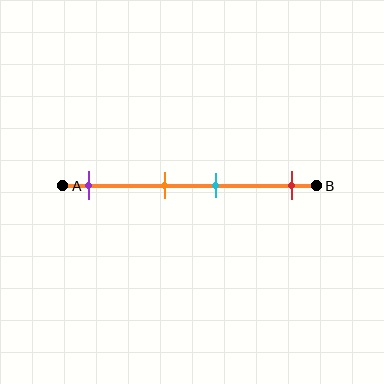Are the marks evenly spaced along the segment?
No, the marks are not evenly spaced.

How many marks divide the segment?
There are 4 marks dividing the segment.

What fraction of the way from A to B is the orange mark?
The orange mark is approximately 40% (0.4) of the way from A to B.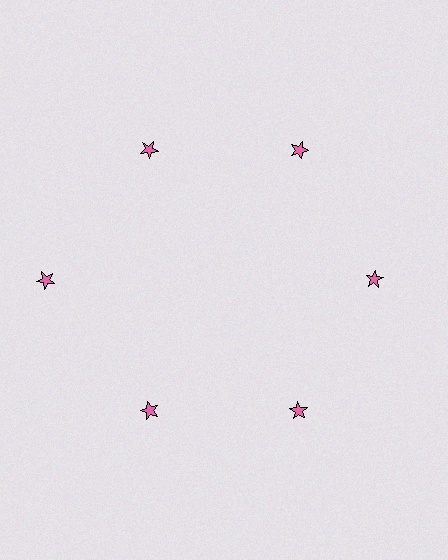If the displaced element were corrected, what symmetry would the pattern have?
It would have 6-fold rotational symmetry — the pattern would map onto itself every 60 degrees.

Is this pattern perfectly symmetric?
No. The 6 pink stars are arranged in a ring, but one element near the 9 o'clock position is pushed outward from the center, breaking the 6-fold rotational symmetry.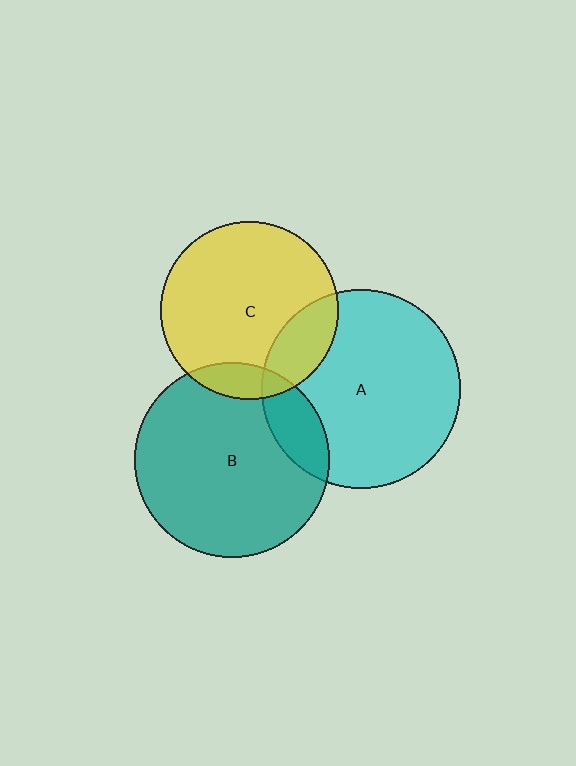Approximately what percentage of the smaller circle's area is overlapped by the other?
Approximately 15%.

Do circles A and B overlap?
Yes.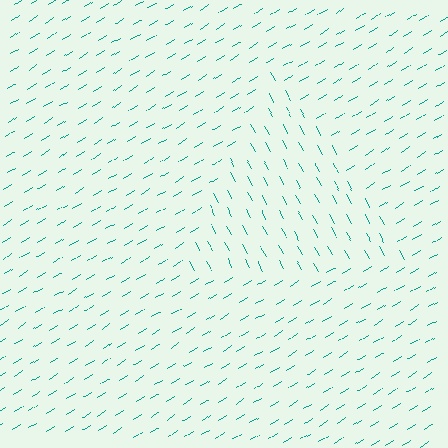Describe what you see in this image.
The image is filled with small teal line segments. A triangle region in the image has lines oriented differently from the surrounding lines, creating a visible texture boundary.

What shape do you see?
I see a triangle.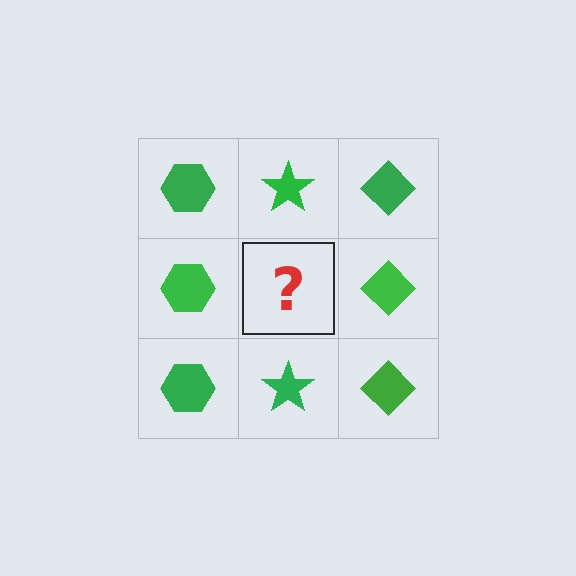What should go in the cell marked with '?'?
The missing cell should contain a green star.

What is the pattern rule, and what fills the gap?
The rule is that each column has a consistent shape. The gap should be filled with a green star.